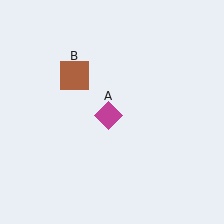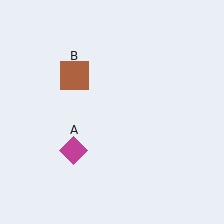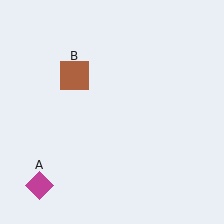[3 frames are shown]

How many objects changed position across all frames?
1 object changed position: magenta diamond (object A).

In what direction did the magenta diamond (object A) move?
The magenta diamond (object A) moved down and to the left.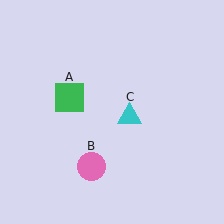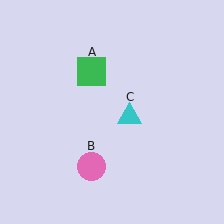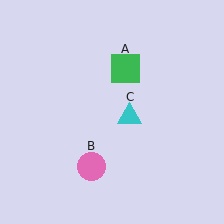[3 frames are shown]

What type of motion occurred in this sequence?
The green square (object A) rotated clockwise around the center of the scene.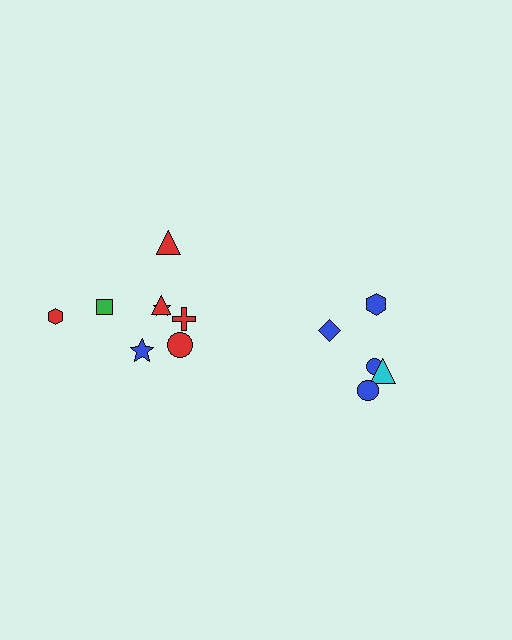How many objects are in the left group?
There are 8 objects.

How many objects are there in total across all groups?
There are 13 objects.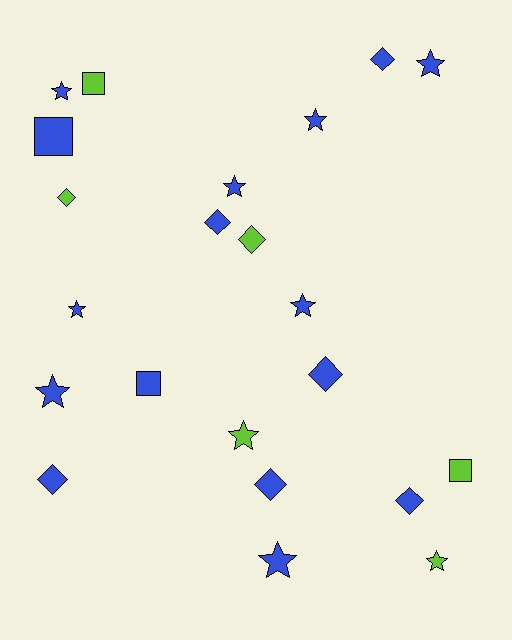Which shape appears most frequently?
Star, with 10 objects.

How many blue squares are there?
There are 2 blue squares.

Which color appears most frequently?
Blue, with 16 objects.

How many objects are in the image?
There are 22 objects.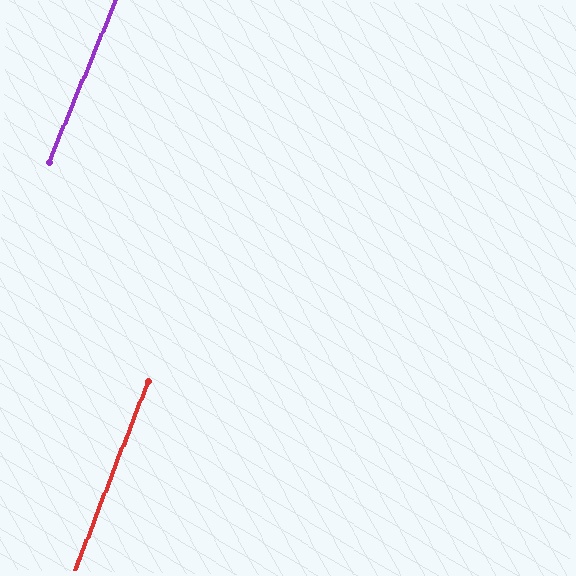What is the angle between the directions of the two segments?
Approximately 1 degree.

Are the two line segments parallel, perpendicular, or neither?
Parallel — their directions differ by only 1.2°.